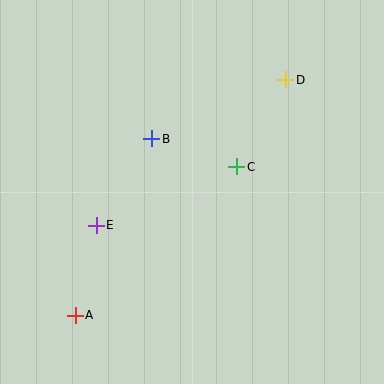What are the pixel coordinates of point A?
Point A is at (75, 315).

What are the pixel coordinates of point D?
Point D is at (286, 80).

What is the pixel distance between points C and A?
The distance between C and A is 219 pixels.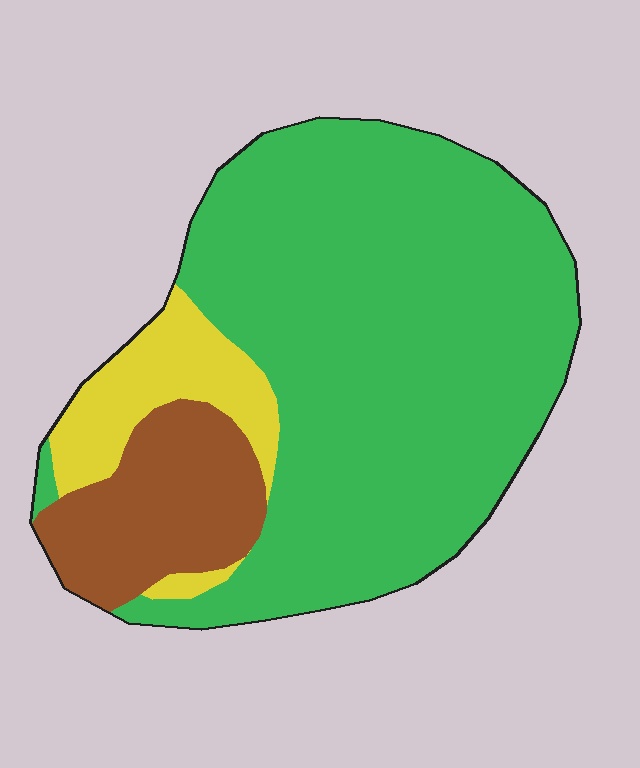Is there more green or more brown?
Green.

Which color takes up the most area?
Green, at roughly 75%.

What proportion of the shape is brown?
Brown covers roughly 15% of the shape.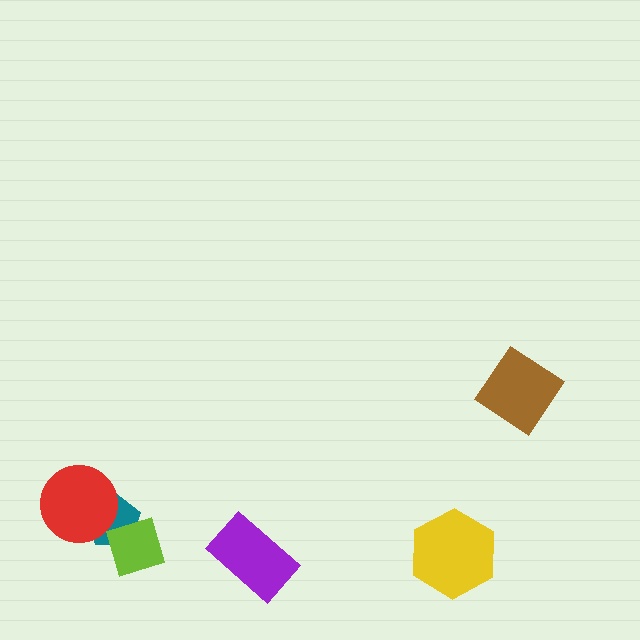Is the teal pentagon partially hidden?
Yes, it is partially covered by another shape.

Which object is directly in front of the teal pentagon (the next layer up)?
The lime diamond is directly in front of the teal pentagon.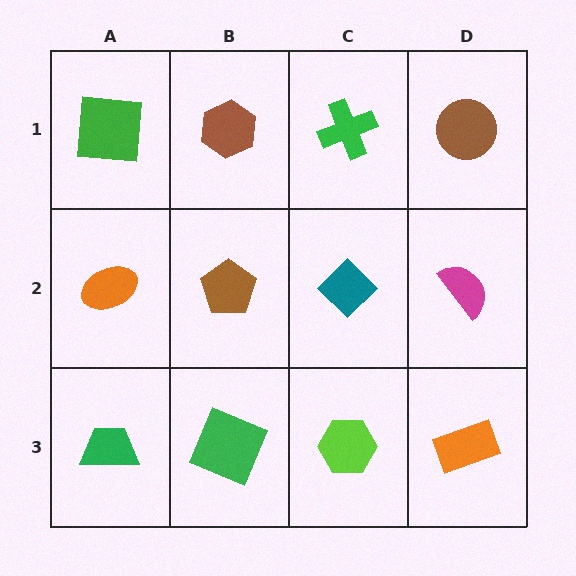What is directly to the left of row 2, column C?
A brown pentagon.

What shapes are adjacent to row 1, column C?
A teal diamond (row 2, column C), a brown hexagon (row 1, column B), a brown circle (row 1, column D).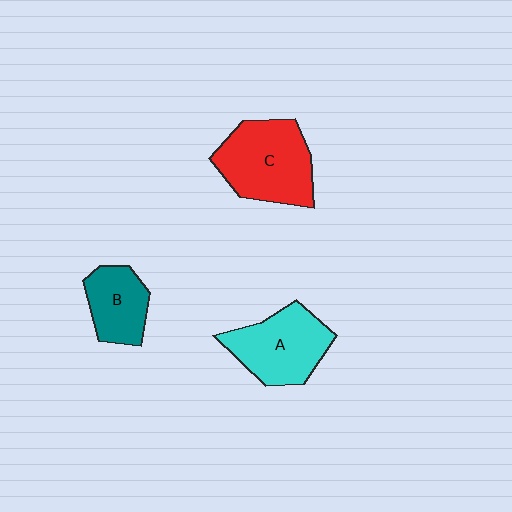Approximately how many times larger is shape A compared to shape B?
Approximately 1.5 times.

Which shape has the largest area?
Shape C (red).